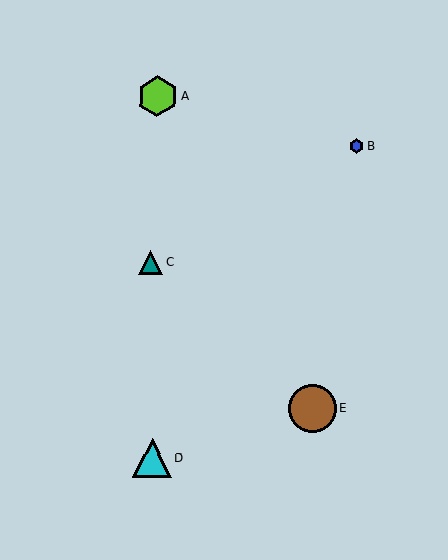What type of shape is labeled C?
Shape C is a teal triangle.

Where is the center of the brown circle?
The center of the brown circle is at (312, 409).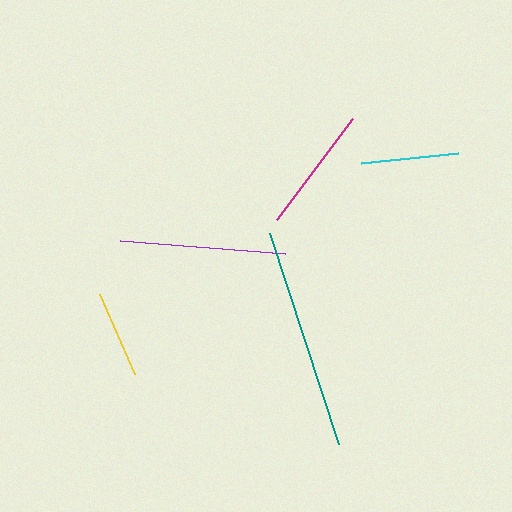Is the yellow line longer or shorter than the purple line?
The purple line is longer than the yellow line.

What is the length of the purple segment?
The purple segment is approximately 166 pixels long.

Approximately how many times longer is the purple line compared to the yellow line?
The purple line is approximately 1.9 times the length of the yellow line.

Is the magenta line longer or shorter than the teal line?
The teal line is longer than the magenta line.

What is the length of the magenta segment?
The magenta segment is approximately 127 pixels long.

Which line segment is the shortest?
The yellow line is the shortest at approximately 87 pixels.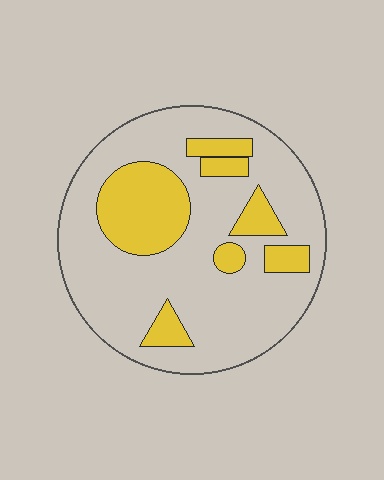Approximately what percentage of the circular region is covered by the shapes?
Approximately 25%.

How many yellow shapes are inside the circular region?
7.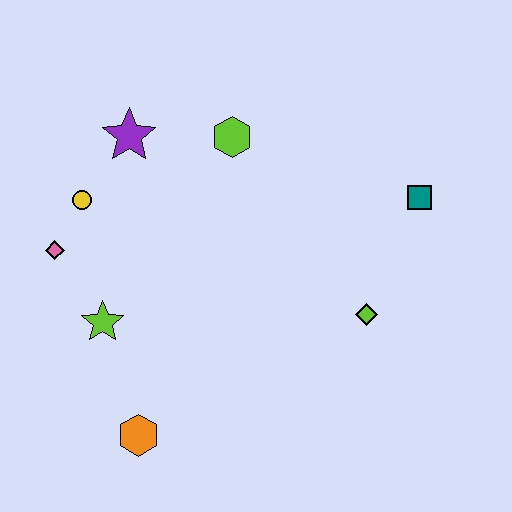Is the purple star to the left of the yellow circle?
No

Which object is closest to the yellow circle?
The pink diamond is closest to the yellow circle.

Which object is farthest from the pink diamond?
The teal square is farthest from the pink diamond.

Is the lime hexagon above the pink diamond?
Yes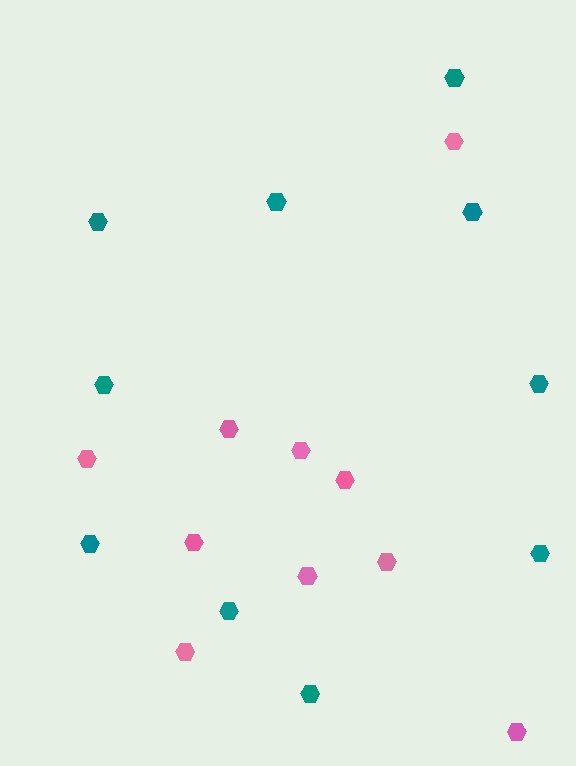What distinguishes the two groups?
There are 2 groups: one group of teal hexagons (10) and one group of pink hexagons (10).